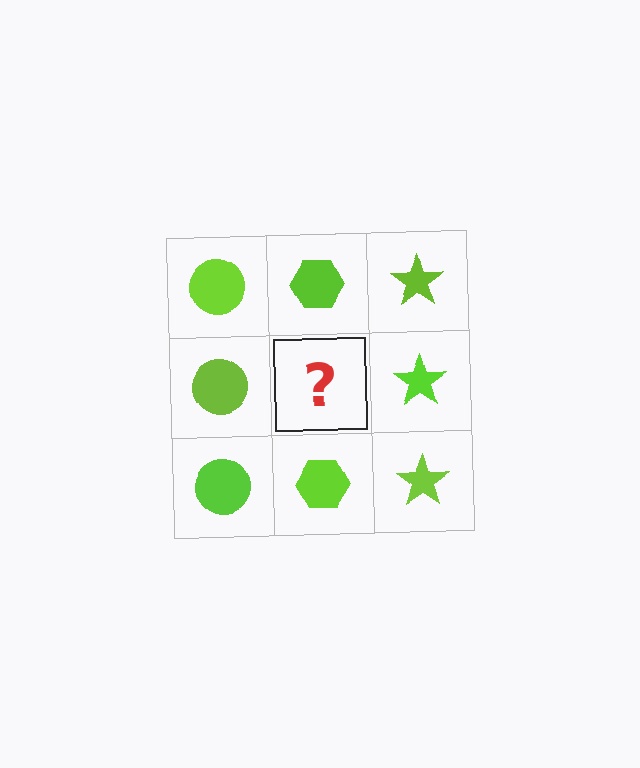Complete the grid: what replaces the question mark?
The question mark should be replaced with a lime hexagon.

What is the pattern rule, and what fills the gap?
The rule is that each column has a consistent shape. The gap should be filled with a lime hexagon.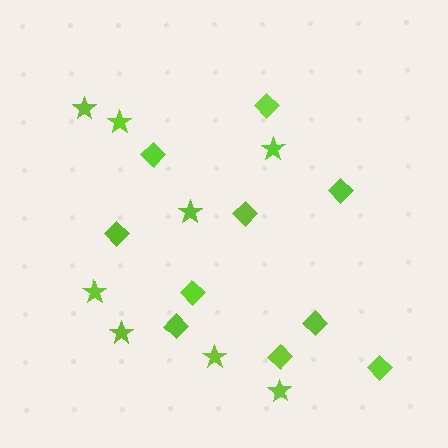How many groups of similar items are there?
There are 2 groups: one group of stars (8) and one group of diamonds (10).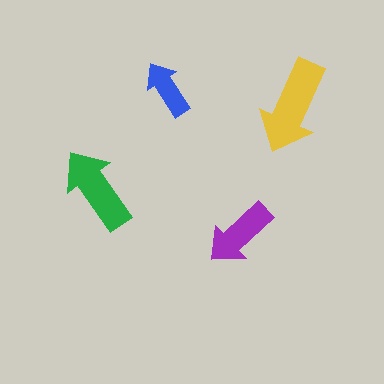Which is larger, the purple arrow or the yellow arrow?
The yellow one.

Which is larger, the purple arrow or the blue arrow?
The purple one.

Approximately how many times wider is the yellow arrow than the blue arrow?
About 1.5 times wider.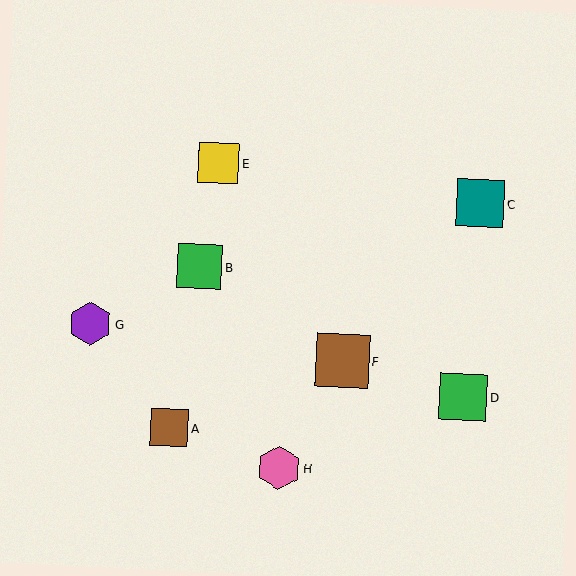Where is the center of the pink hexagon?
The center of the pink hexagon is at (279, 468).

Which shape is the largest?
The brown square (labeled F) is the largest.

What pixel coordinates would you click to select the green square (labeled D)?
Click at (463, 397) to select the green square D.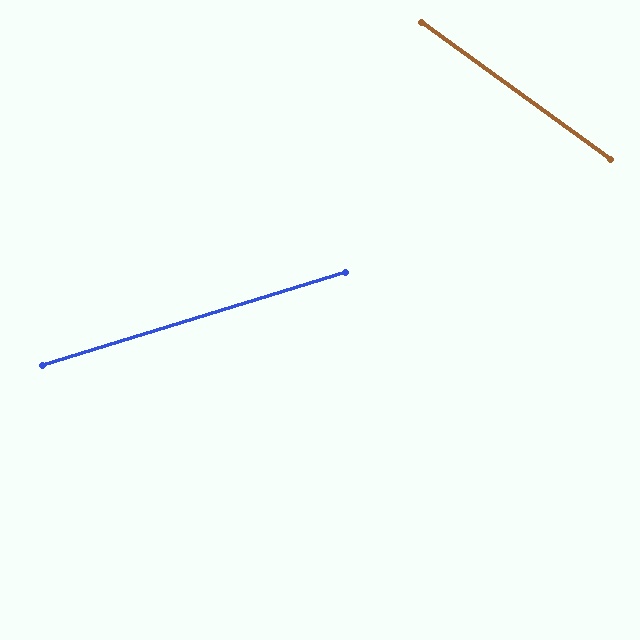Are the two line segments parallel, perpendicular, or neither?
Neither parallel nor perpendicular — they differ by about 53°.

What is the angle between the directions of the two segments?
Approximately 53 degrees.